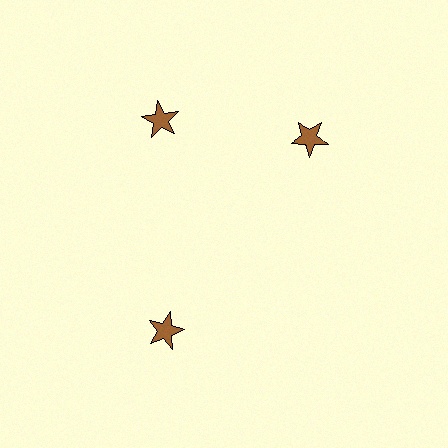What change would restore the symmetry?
The symmetry would be restored by rotating it back into even spacing with its neighbors so that all 3 stars sit at equal angles and equal distance from the center.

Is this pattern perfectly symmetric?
No. The 3 brown stars are arranged in a ring, but one element near the 3 o'clock position is rotated out of alignment along the ring, breaking the 3-fold rotational symmetry.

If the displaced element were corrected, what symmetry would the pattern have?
It would have 3-fold rotational symmetry — the pattern would map onto itself every 120 degrees.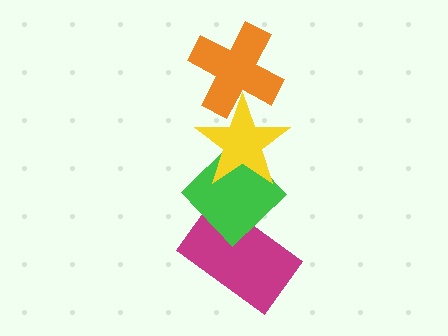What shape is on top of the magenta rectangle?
The green diamond is on top of the magenta rectangle.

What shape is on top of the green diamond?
The yellow star is on top of the green diamond.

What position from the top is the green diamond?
The green diamond is 3rd from the top.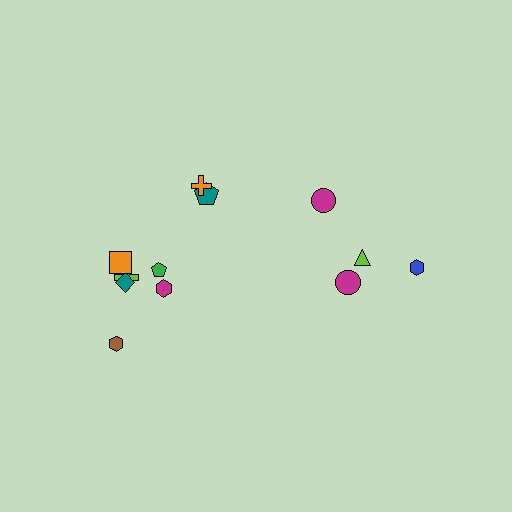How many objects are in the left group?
There are 8 objects.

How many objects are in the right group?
There are 4 objects.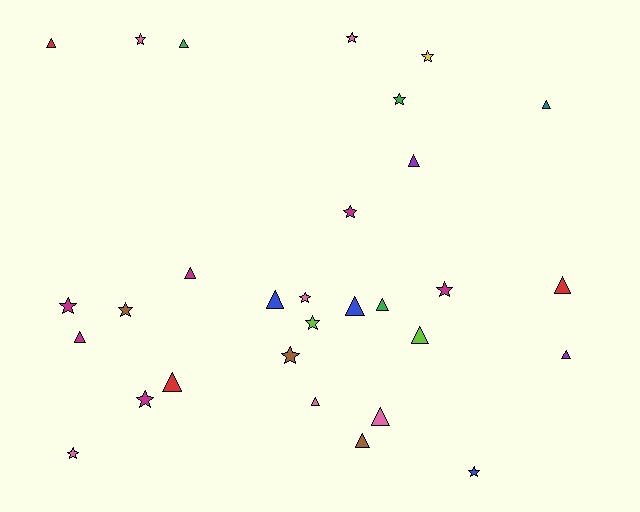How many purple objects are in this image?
There are 2 purple objects.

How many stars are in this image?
There are 14 stars.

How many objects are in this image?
There are 30 objects.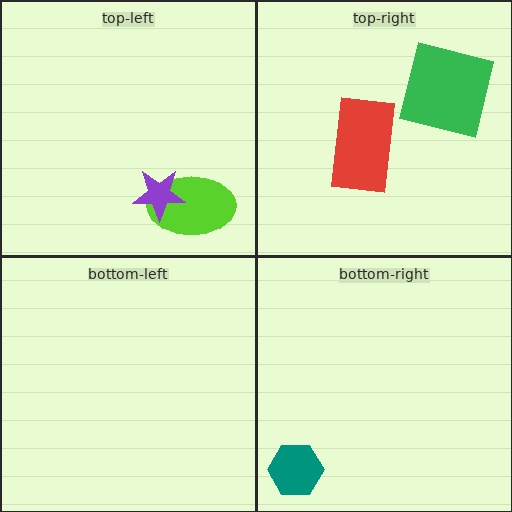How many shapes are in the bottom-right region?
1.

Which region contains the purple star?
The top-left region.